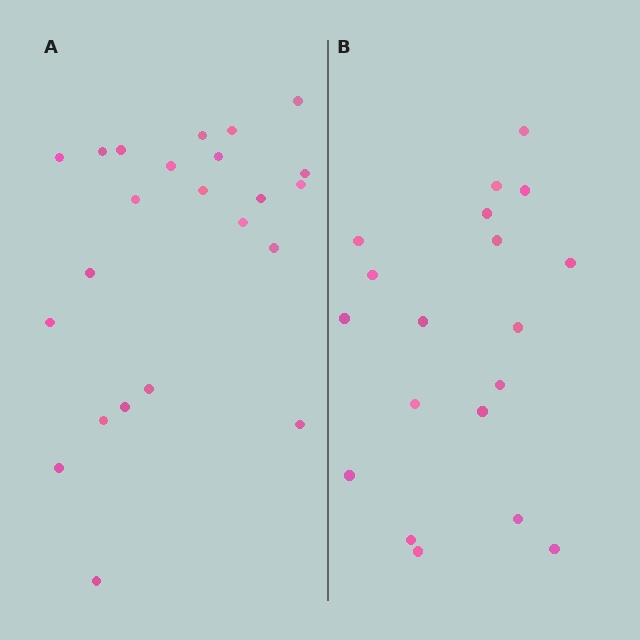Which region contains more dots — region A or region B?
Region A (the left region) has more dots.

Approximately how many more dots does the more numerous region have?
Region A has about 4 more dots than region B.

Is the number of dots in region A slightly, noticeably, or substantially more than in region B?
Region A has only slightly more — the two regions are fairly close. The ratio is roughly 1.2 to 1.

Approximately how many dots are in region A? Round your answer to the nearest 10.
About 20 dots. (The exact count is 23, which rounds to 20.)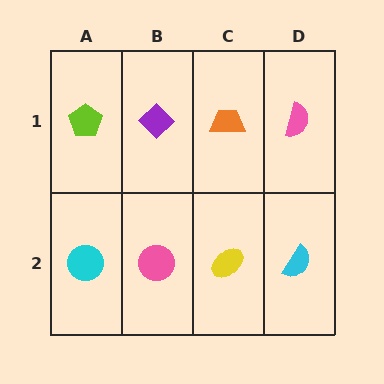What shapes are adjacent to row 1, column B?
A pink circle (row 2, column B), a lime pentagon (row 1, column A), an orange trapezoid (row 1, column C).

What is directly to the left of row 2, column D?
A yellow ellipse.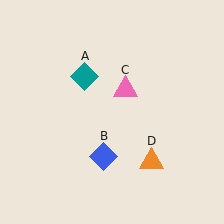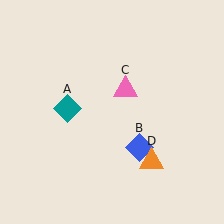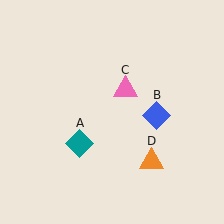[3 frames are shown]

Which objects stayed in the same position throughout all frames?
Pink triangle (object C) and orange triangle (object D) remained stationary.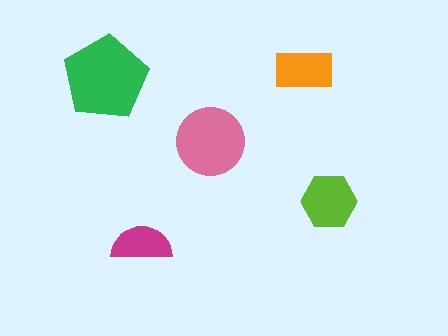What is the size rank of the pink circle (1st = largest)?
2nd.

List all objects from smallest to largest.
The magenta semicircle, the orange rectangle, the lime hexagon, the pink circle, the green pentagon.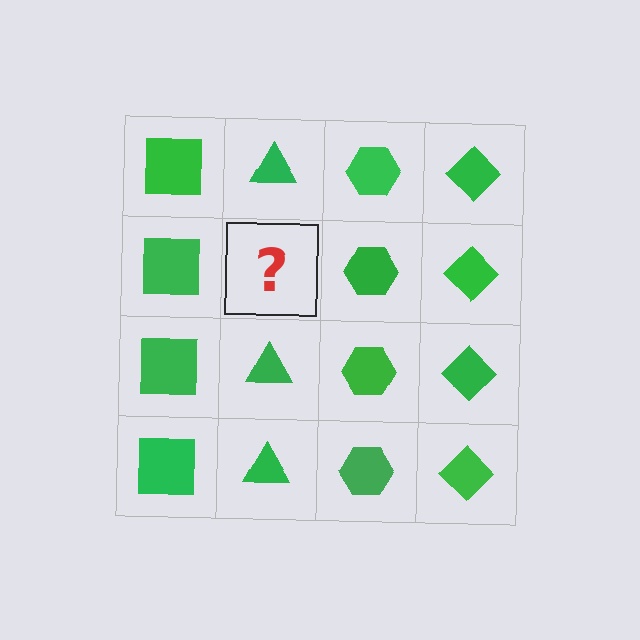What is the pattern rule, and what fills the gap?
The rule is that each column has a consistent shape. The gap should be filled with a green triangle.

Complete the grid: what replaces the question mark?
The question mark should be replaced with a green triangle.